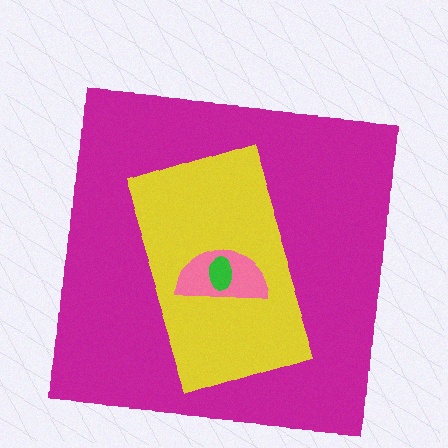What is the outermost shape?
The magenta square.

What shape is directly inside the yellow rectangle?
The pink semicircle.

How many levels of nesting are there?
4.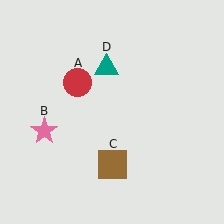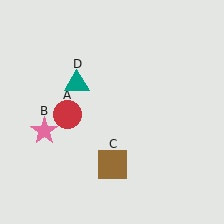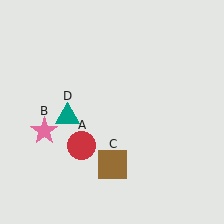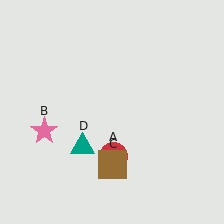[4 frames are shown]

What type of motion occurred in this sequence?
The red circle (object A), teal triangle (object D) rotated counterclockwise around the center of the scene.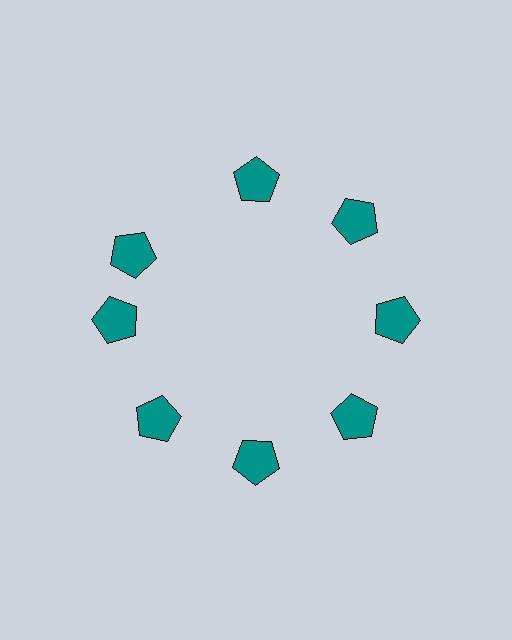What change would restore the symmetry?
The symmetry would be restored by rotating it back into even spacing with its neighbors so that all 8 pentagons sit at equal angles and equal distance from the center.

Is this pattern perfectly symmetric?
No. The 8 teal pentagons are arranged in a ring, but one element near the 10 o'clock position is rotated out of alignment along the ring, breaking the 8-fold rotational symmetry.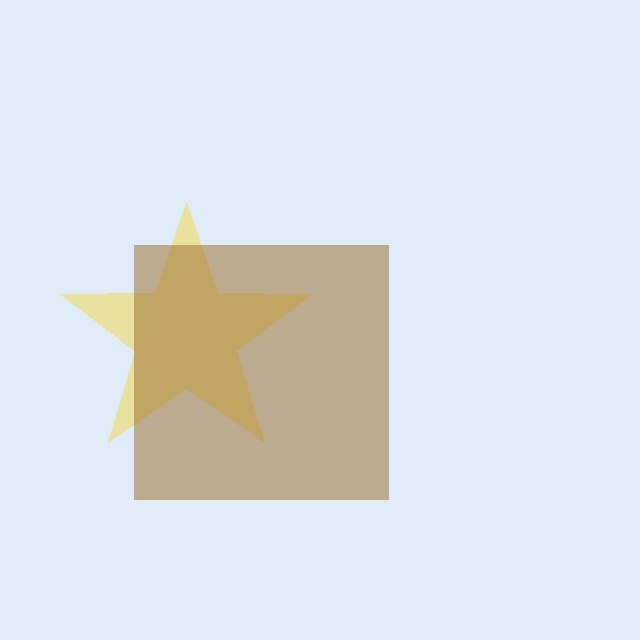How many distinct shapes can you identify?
There are 2 distinct shapes: a yellow star, a brown square.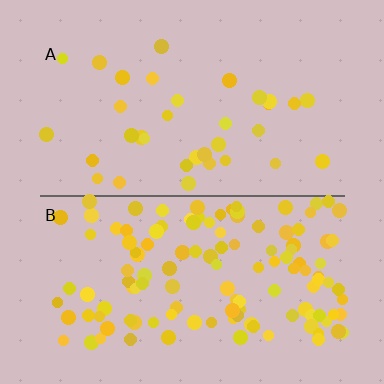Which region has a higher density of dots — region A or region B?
B (the bottom).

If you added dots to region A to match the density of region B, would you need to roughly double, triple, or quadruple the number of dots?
Approximately quadruple.